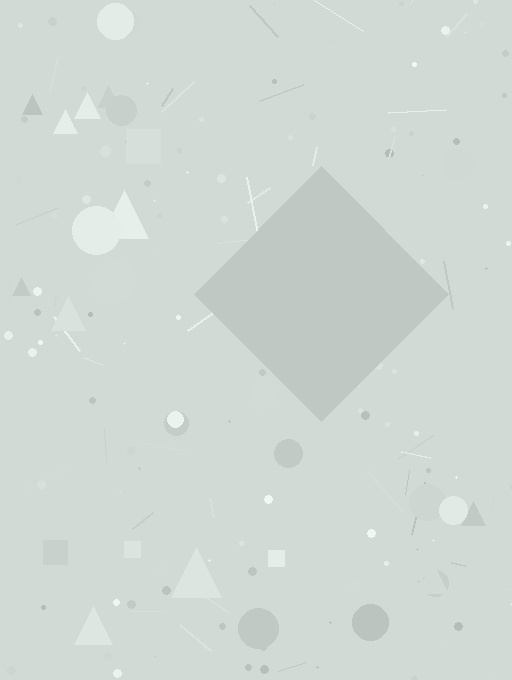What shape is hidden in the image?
A diamond is hidden in the image.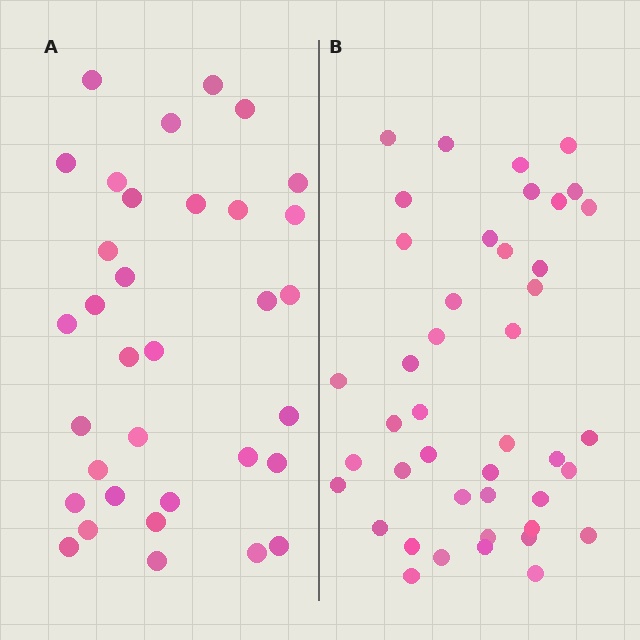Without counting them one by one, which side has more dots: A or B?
Region B (the right region) has more dots.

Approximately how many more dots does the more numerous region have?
Region B has roughly 8 or so more dots than region A.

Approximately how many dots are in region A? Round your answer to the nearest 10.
About 30 dots. (The exact count is 34, which rounds to 30.)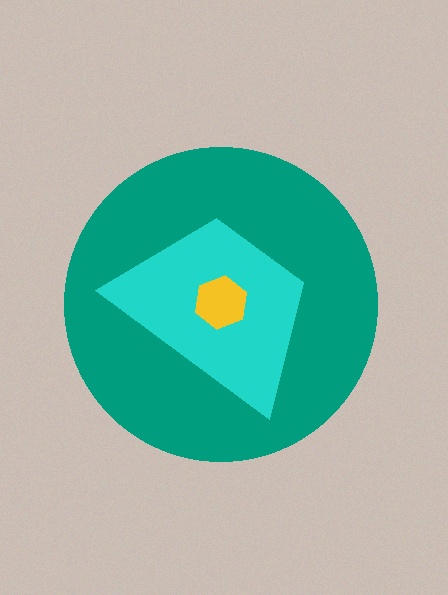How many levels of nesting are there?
3.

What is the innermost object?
The yellow hexagon.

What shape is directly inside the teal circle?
The cyan trapezoid.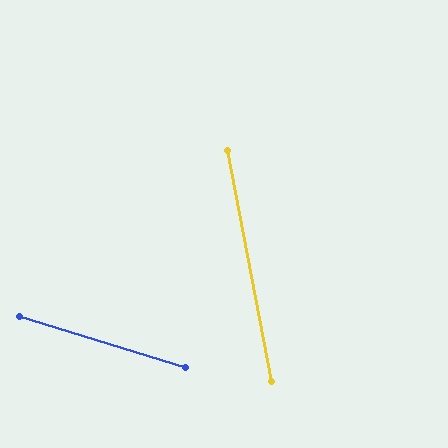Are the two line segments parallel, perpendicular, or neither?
Neither parallel nor perpendicular — they differ by about 62°.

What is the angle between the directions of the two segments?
Approximately 62 degrees.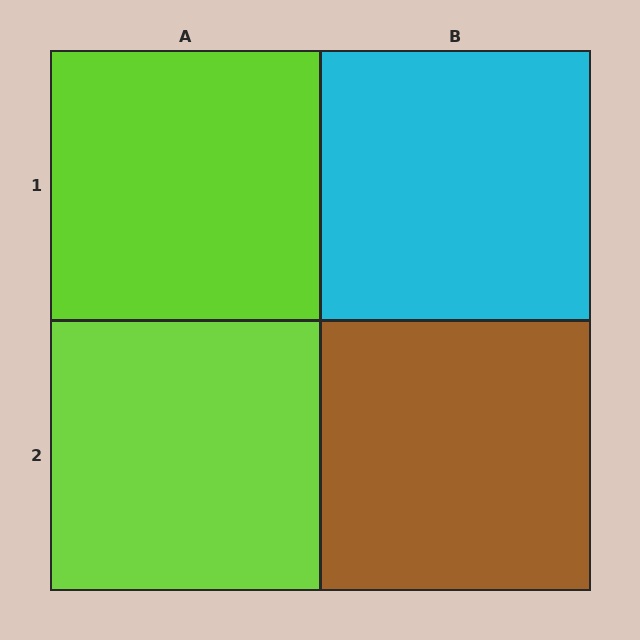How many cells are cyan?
1 cell is cyan.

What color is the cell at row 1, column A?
Lime.